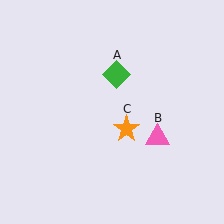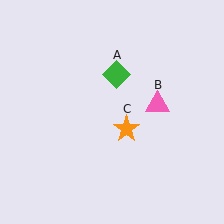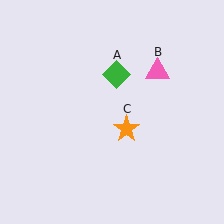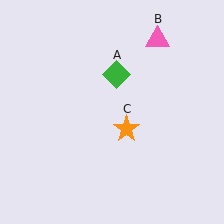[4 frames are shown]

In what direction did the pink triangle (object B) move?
The pink triangle (object B) moved up.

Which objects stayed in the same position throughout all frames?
Green diamond (object A) and orange star (object C) remained stationary.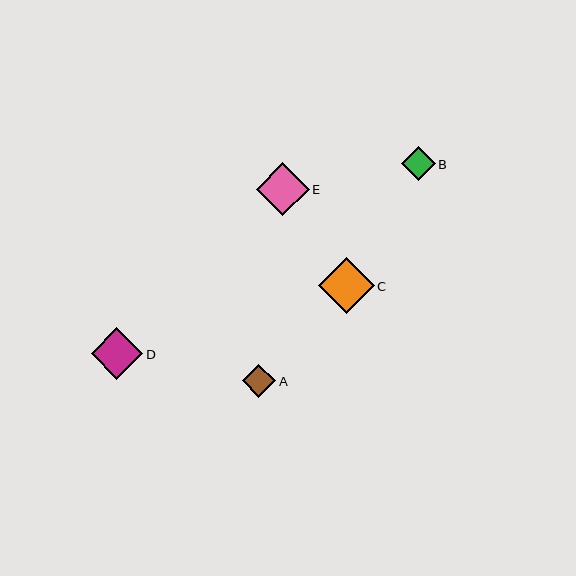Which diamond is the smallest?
Diamond A is the smallest with a size of approximately 33 pixels.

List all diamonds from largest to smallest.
From largest to smallest: C, E, D, B, A.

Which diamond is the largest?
Diamond C is the largest with a size of approximately 56 pixels.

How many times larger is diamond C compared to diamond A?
Diamond C is approximately 1.7 times the size of diamond A.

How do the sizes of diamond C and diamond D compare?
Diamond C and diamond D are approximately the same size.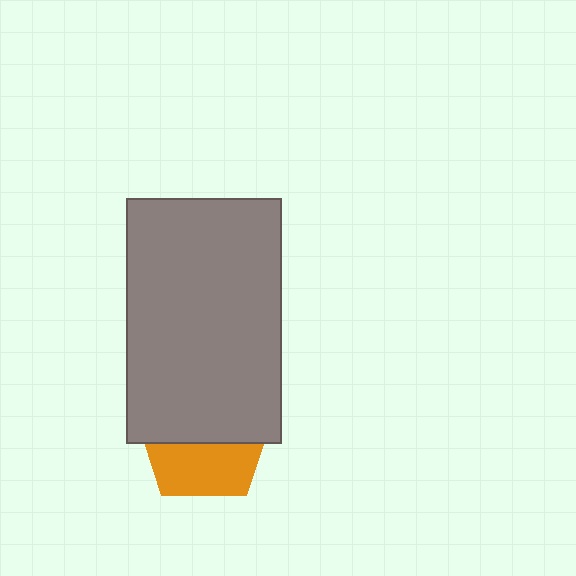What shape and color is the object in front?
The object in front is a gray rectangle.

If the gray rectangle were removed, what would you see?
You would see the complete orange pentagon.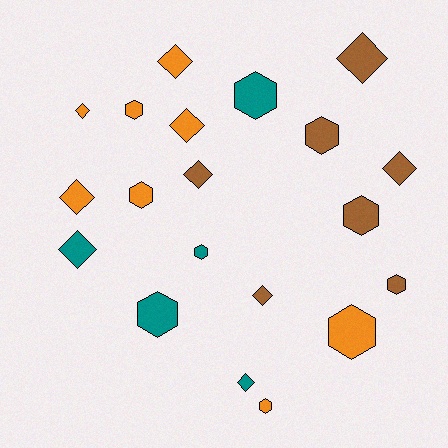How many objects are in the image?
There are 20 objects.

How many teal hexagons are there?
There are 3 teal hexagons.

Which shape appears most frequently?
Diamond, with 10 objects.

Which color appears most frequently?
Orange, with 8 objects.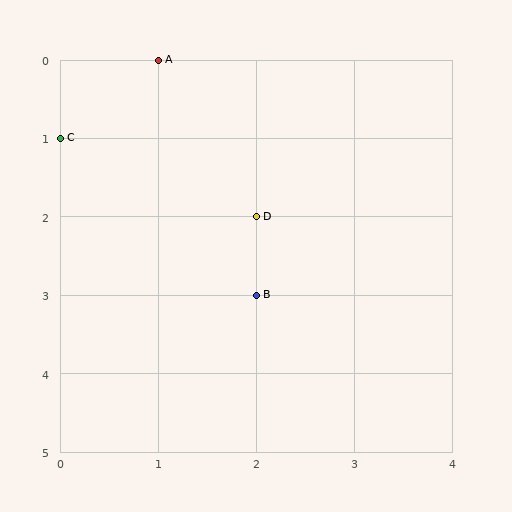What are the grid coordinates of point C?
Point C is at grid coordinates (0, 1).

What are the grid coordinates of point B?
Point B is at grid coordinates (2, 3).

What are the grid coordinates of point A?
Point A is at grid coordinates (1, 0).